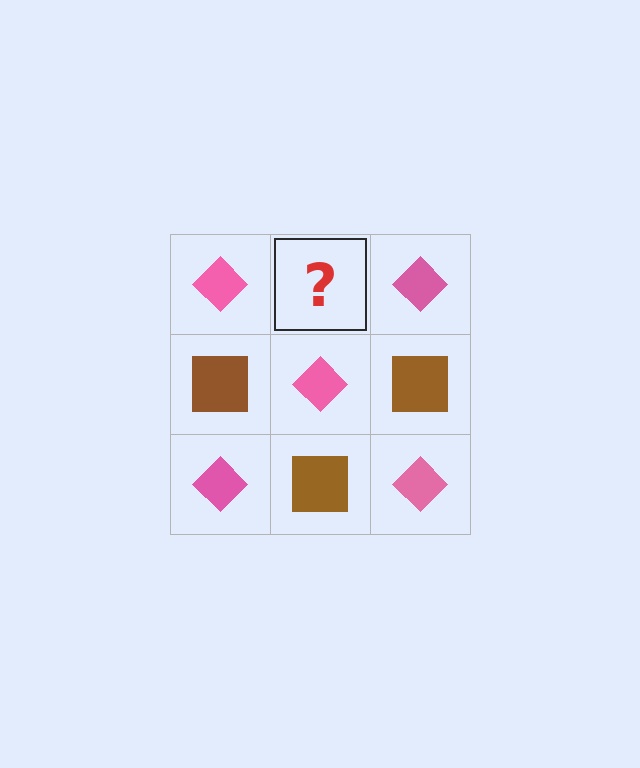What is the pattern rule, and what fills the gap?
The rule is that it alternates pink diamond and brown square in a checkerboard pattern. The gap should be filled with a brown square.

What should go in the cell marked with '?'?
The missing cell should contain a brown square.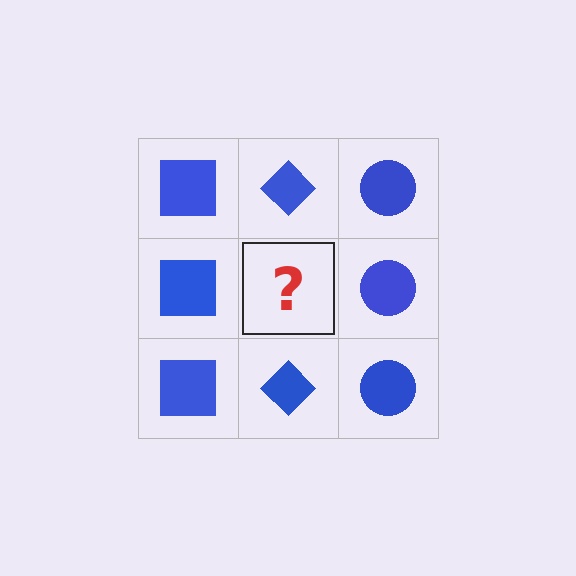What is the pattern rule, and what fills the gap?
The rule is that each column has a consistent shape. The gap should be filled with a blue diamond.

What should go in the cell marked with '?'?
The missing cell should contain a blue diamond.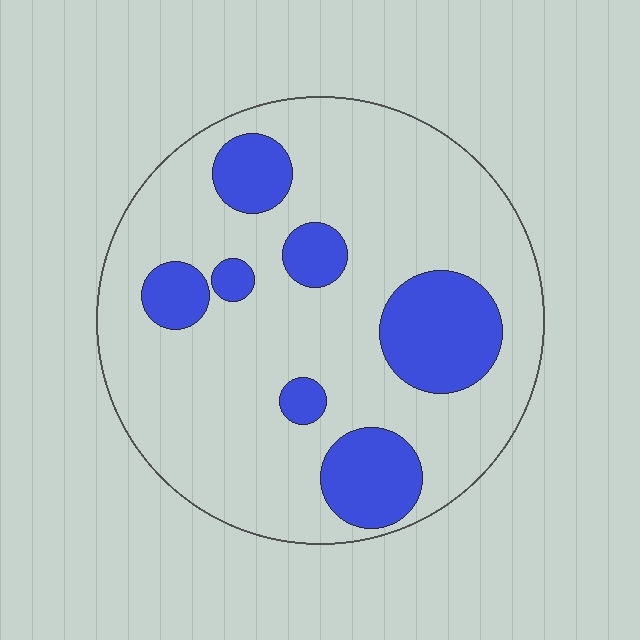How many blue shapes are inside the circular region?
7.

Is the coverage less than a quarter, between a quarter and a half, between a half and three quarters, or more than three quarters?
Less than a quarter.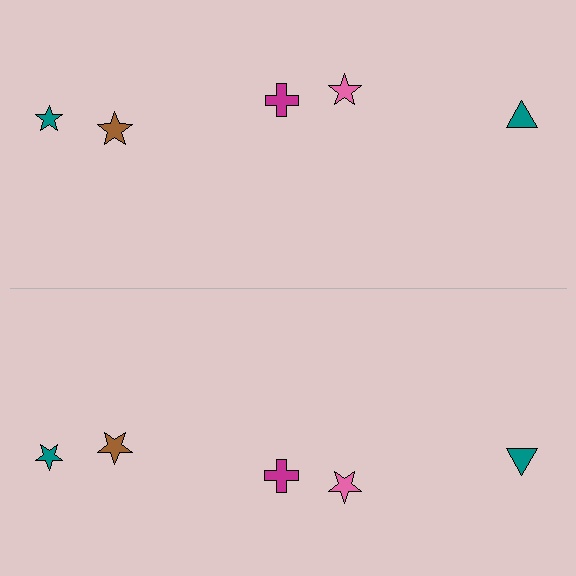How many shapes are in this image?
There are 10 shapes in this image.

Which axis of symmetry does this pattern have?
The pattern has a horizontal axis of symmetry running through the center of the image.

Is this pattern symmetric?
Yes, this pattern has bilateral (reflection) symmetry.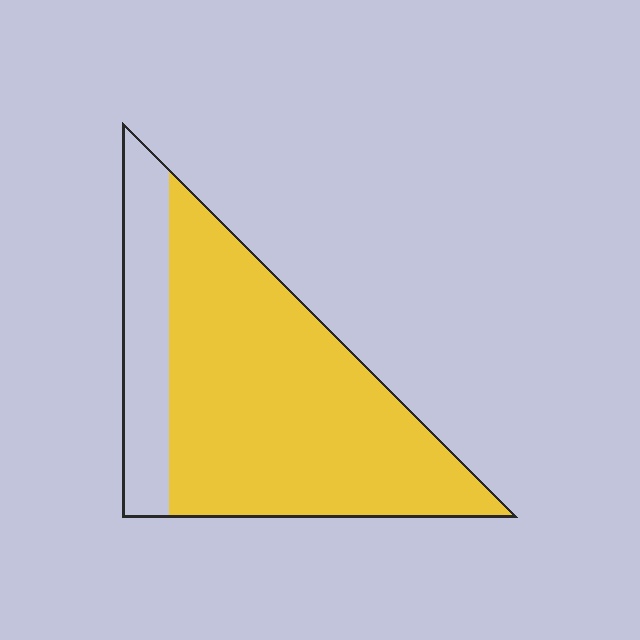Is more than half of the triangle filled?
Yes.